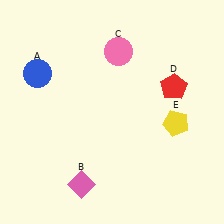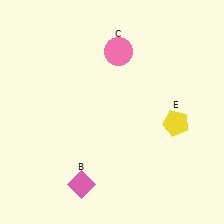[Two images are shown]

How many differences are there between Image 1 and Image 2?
There are 2 differences between the two images.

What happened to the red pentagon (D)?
The red pentagon (D) was removed in Image 2. It was in the top-right area of Image 1.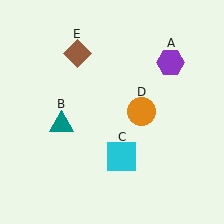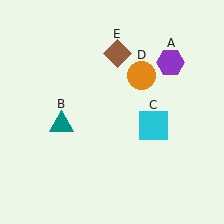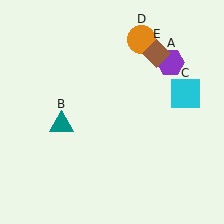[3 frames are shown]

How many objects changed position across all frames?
3 objects changed position: cyan square (object C), orange circle (object D), brown diamond (object E).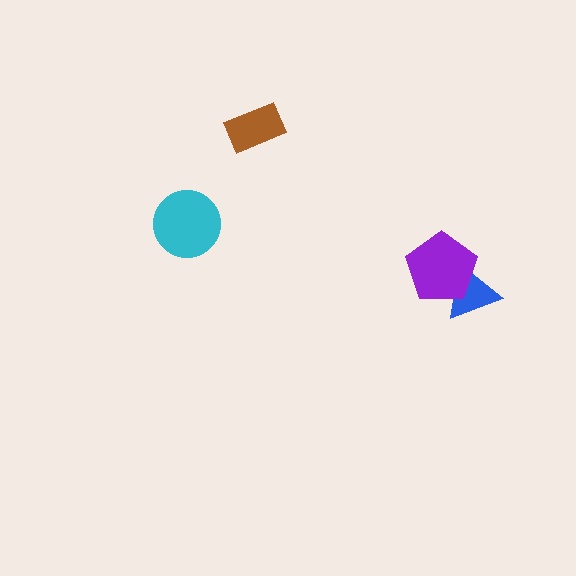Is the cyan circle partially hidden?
No, no other shape covers it.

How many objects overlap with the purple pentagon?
1 object overlaps with the purple pentagon.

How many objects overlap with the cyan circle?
0 objects overlap with the cyan circle.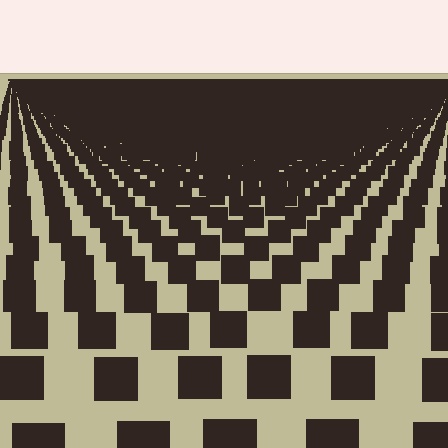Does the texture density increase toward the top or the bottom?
Density increases toward the top.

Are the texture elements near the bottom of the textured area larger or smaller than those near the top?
Larger. Near the bottom, elements are closer to the viewer and appear at a bigger on-screen size.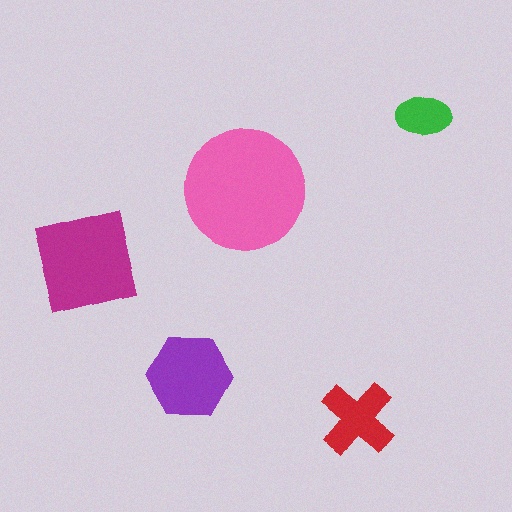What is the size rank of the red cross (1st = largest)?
4th.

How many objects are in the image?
There are 5 objects in the image.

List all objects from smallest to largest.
The green ellipse, the red cross, the purple hexagon, the magenta square, the pink circle.